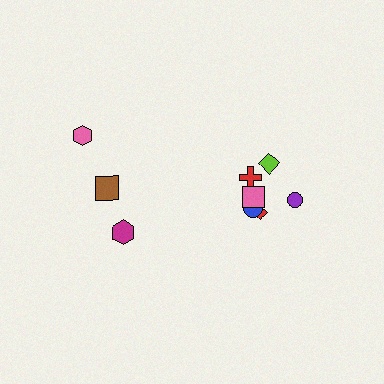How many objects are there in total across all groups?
There are 9 objects.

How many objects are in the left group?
There are 3 objects.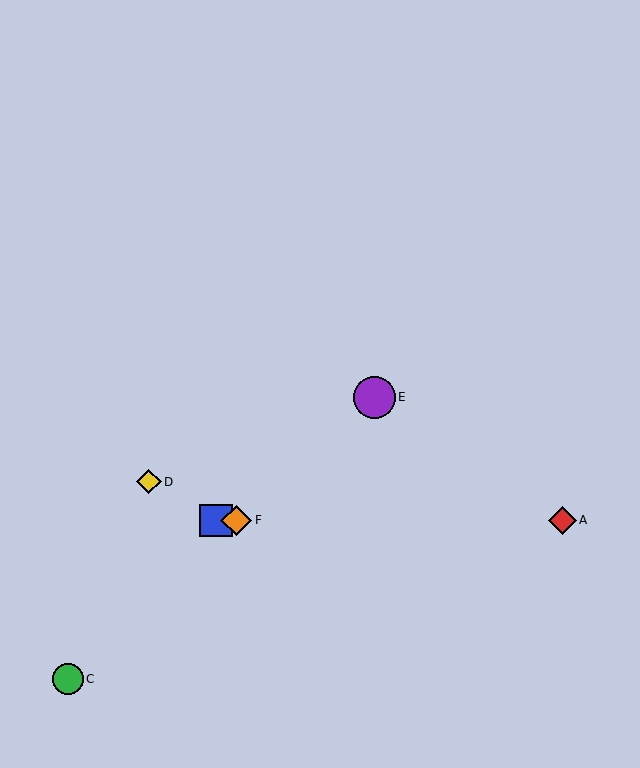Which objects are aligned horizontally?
Objects A, B, F are aligned horizontally.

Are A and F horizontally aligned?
Yes, both are at y≈520.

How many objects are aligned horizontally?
3 objects (A, B, F) are aligned horizontally.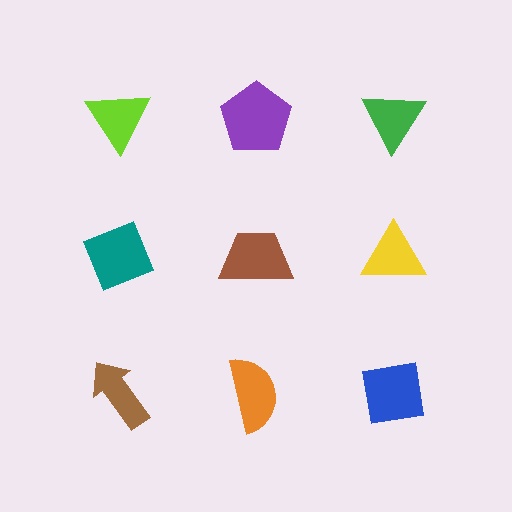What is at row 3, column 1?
A brown arrow.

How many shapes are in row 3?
3 shapes.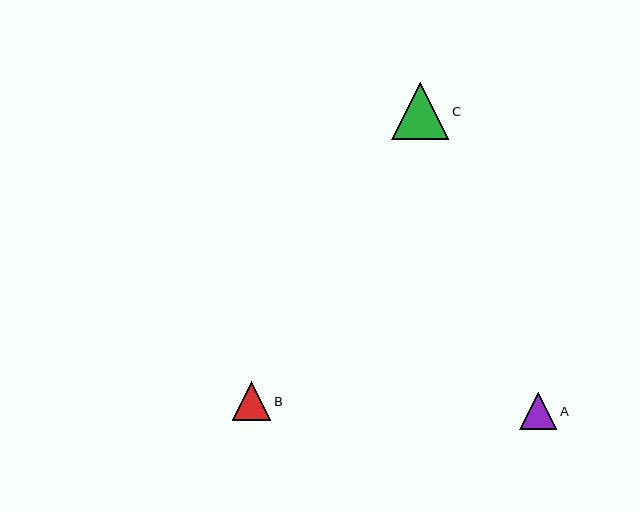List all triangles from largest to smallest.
From largest to smallest: C, B, A.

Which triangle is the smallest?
Triangle A is the smallest with a size of approximately 37 pixels.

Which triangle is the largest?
Triangle C is the largest with a size of approximately 57 pixels.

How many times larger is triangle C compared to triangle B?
Triangle C is approximately 1.5 times the size of triangle B.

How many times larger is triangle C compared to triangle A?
Triangle C is approximately 1.5 times the size of triangle A.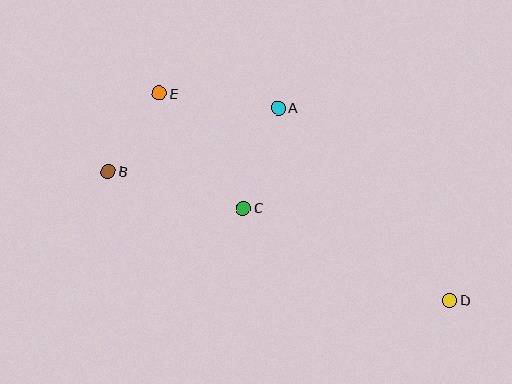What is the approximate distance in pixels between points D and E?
The distance between D and E is approximately 357 pixels.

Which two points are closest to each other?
Points B and E are closest to each other.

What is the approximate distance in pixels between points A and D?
The distance between A and D is approximately 258 pixels.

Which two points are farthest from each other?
Points B and D are farthest from each other.